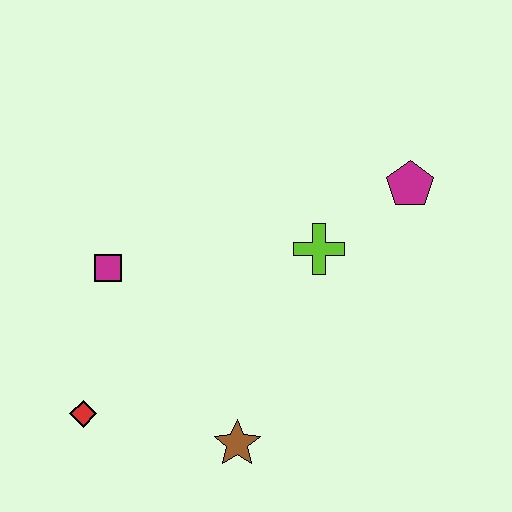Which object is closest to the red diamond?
The magenta square is closest to the red diamond.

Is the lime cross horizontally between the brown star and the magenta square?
No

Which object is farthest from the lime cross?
The red diamond is farthest from the lime cross.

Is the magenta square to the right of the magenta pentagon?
No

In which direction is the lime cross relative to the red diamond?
The lime cross is to the right of the red diamond.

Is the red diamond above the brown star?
Yes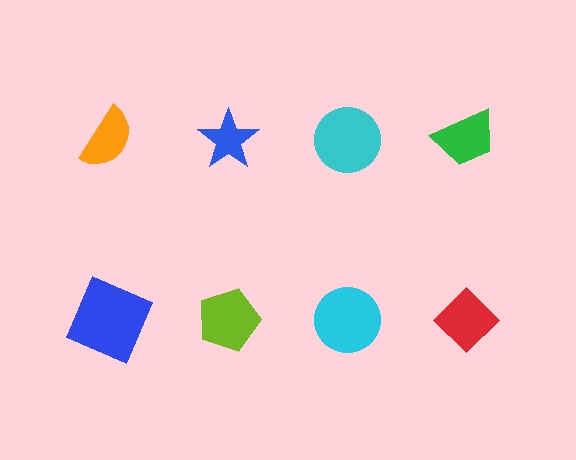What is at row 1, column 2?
A blue star.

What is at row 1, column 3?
A cyan circle.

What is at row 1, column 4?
A green trapezoid.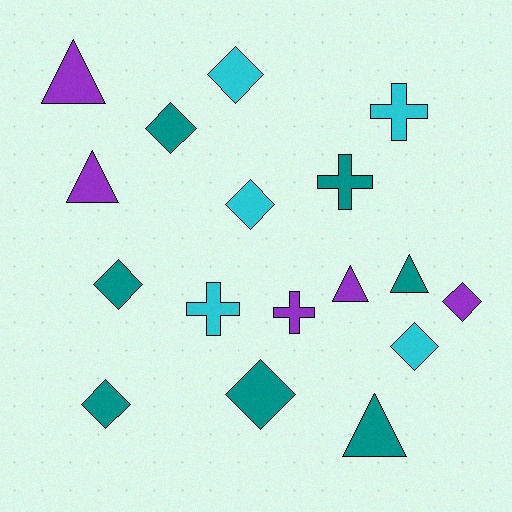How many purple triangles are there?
There are 3 purple triangles.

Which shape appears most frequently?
Diamond, with 8 objects.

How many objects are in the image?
There are 17 objects.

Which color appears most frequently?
Teal, with 7 objects.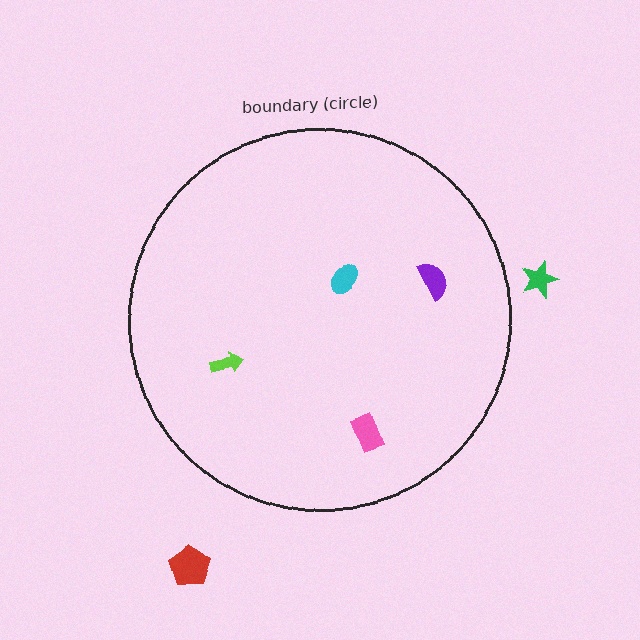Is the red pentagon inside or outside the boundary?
Outside.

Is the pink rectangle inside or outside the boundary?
Inside.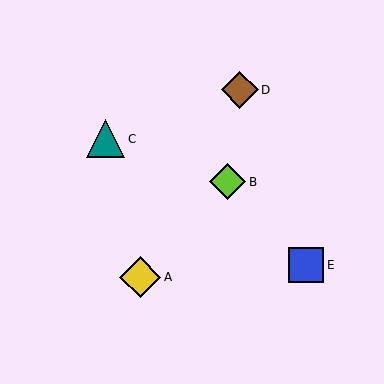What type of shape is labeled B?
Shape B is a lime diamond.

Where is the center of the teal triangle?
The center of the teal triangle is at (106, 139).